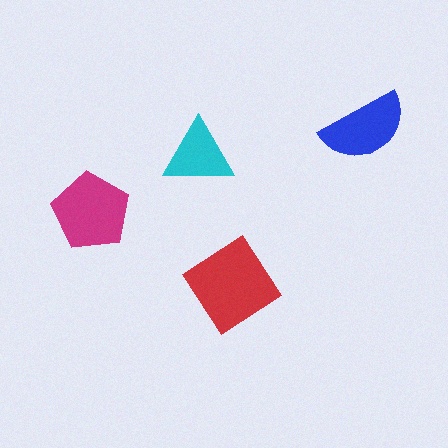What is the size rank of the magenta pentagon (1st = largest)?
2nd.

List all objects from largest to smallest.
The red diamond, the magenta pentagon, the blue semicircle, the cyan triangle.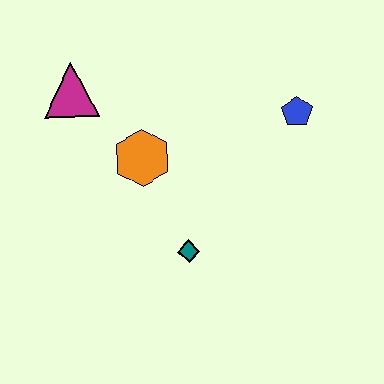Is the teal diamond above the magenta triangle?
No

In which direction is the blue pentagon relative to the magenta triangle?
The blue pentagon is to the right of the magenta triangle.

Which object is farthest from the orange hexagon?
The blue pentagon is farthest from the orange hexagon.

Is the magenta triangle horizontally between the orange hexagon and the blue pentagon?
No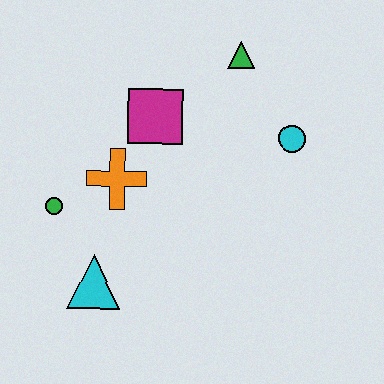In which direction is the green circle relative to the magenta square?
The green circle is to the left of the magenta square.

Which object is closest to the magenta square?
The orange cross is closest to the magenta square.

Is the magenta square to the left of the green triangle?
Yes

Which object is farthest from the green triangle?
The cyan triangle is farthest from the green triangle.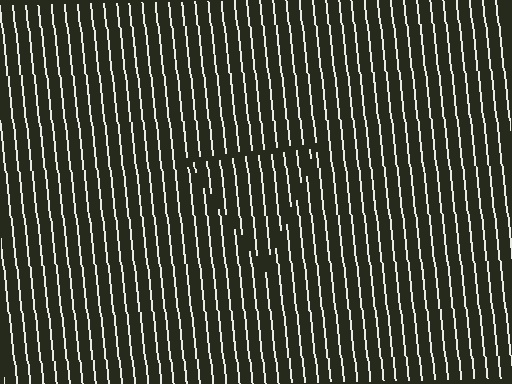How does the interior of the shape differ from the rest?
The interior of the shape contains the same grating, shifted by half a period — the contour is defined by the phase discontinuity where line-ends from the inner and outer gratings abut.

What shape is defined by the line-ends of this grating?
An illusory triangle. The interior of the shape contains the same grating, shifted by half a period — the contour is defined by the phase discontinuity where line-ends from the inner and outer gratings abut.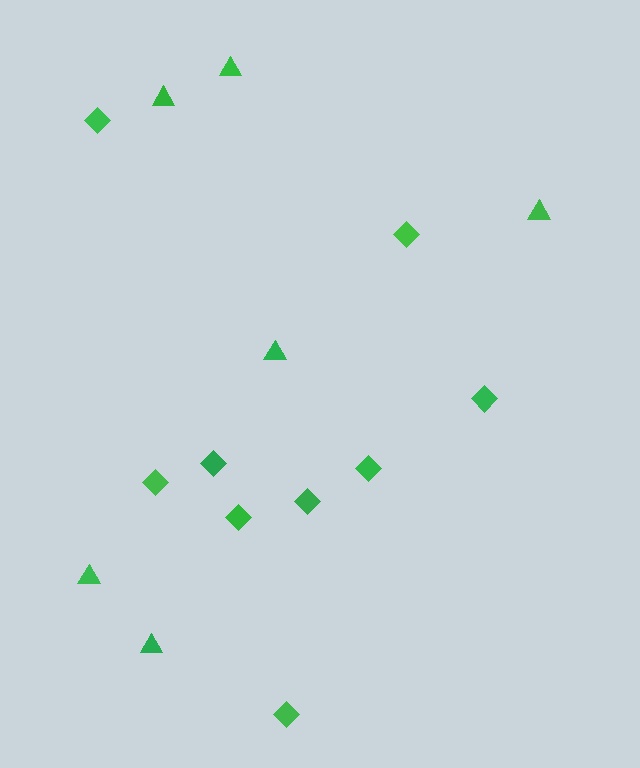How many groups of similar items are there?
There are 2 groups: one group of triangles (6) and one group of diamonds (9).